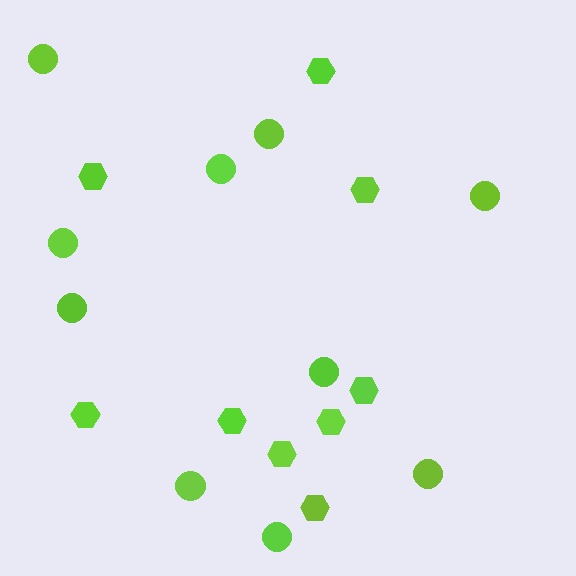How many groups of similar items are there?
There are 2 groups: one group of hexagons (9) and one group of circles (10).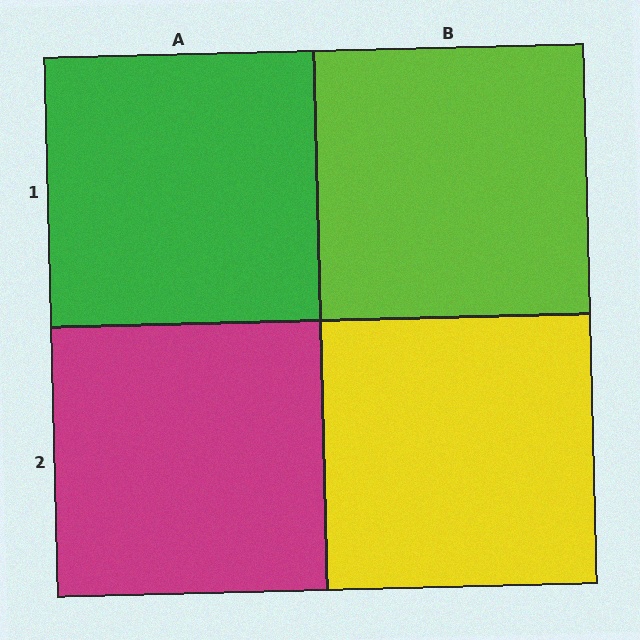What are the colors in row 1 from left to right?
Green, lime.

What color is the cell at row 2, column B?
Yellow.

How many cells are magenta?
1 cell is magenta.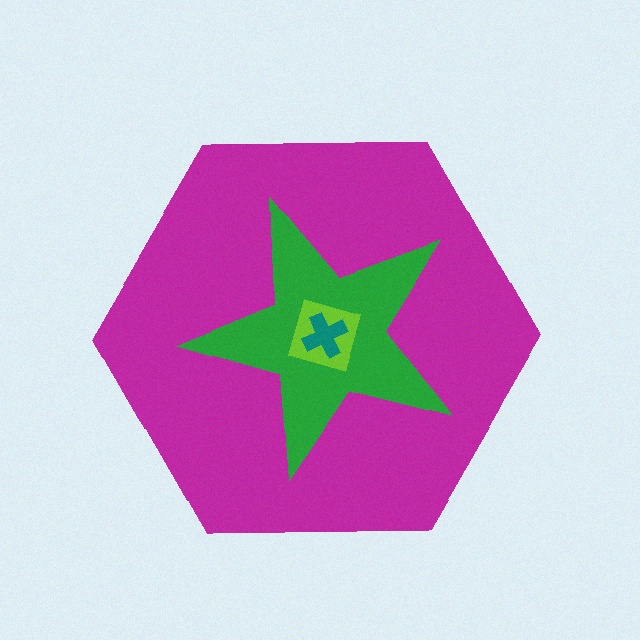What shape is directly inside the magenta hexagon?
The green star.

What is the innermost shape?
The teal cross.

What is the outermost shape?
The magenta hexagon.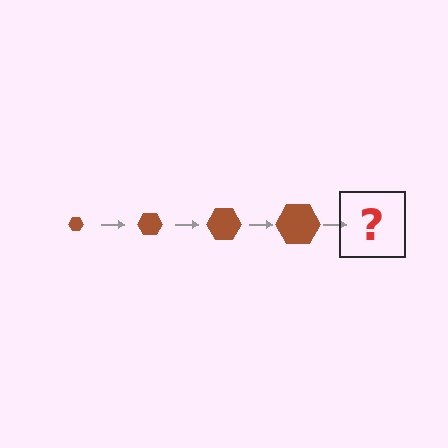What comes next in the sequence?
The next element should be a brown hexagon, larger than the previous one.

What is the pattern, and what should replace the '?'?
The pattern is that the hexagon gets progressively larger each step. The '?' should be a brown hexagon, larger than the previous one.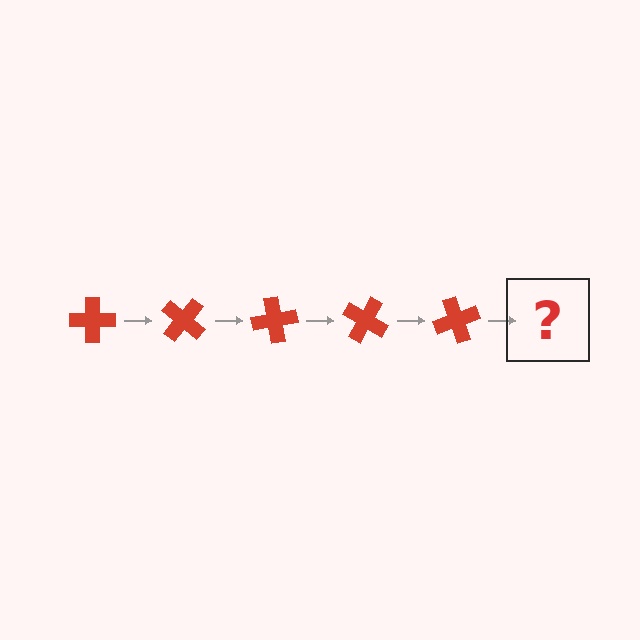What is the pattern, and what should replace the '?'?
The pattern is that the cross rotates 40 degrees each step. The '?' should be a red cross rotated 200 degrees.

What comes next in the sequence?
The next element should be a red cross rotated 200 degrees.